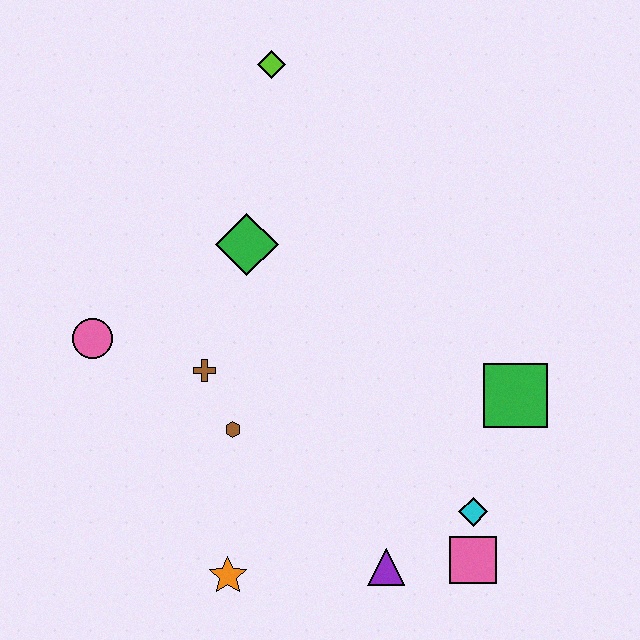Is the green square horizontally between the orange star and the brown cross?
No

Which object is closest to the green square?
The cyan diamond is closest to the green square.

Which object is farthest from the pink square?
The lime diamond is farthest from the pink square.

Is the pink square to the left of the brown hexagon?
No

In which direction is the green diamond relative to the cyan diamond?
The green diamond is above the cyan diamond.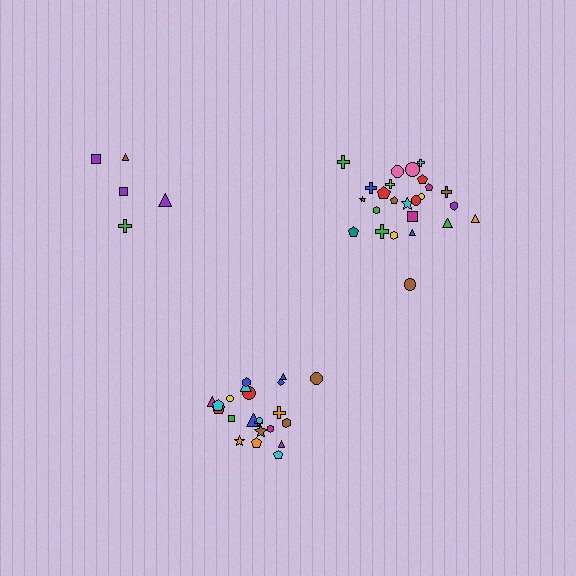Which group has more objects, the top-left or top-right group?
The top-right group.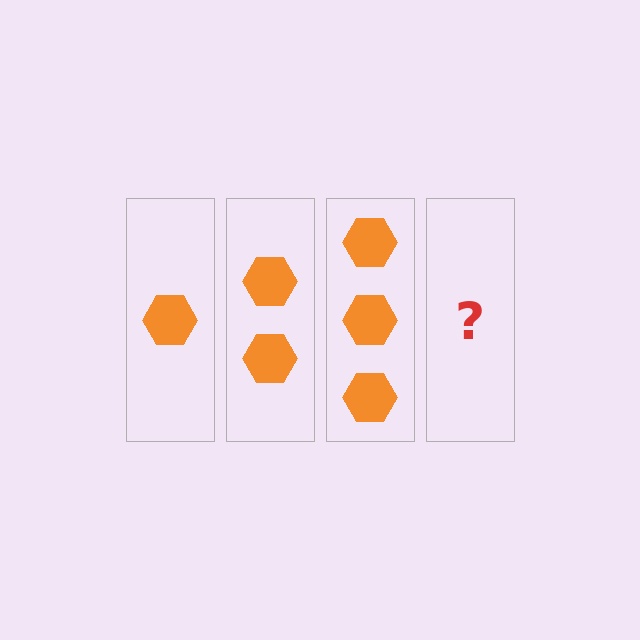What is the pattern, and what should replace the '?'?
The pattern is that each step adds one more hexagon. The '?' should be 4 hexagons.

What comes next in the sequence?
The next element should be 4 hexagons.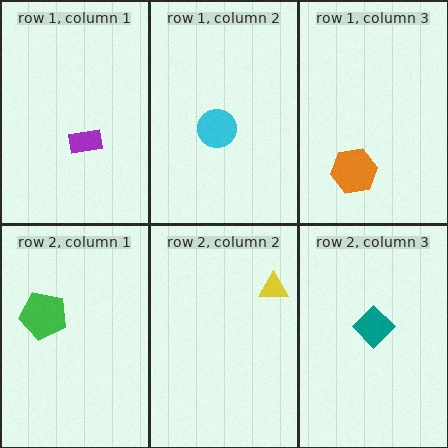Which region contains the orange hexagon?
The row 1, column 3 region.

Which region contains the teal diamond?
The row 2, column 3 region.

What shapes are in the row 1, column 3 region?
The orange hexagon.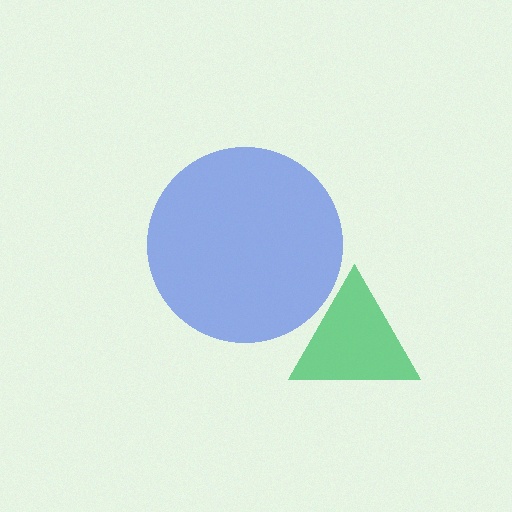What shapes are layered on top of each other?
The layered shapes are: a blue circle, a green triangle.